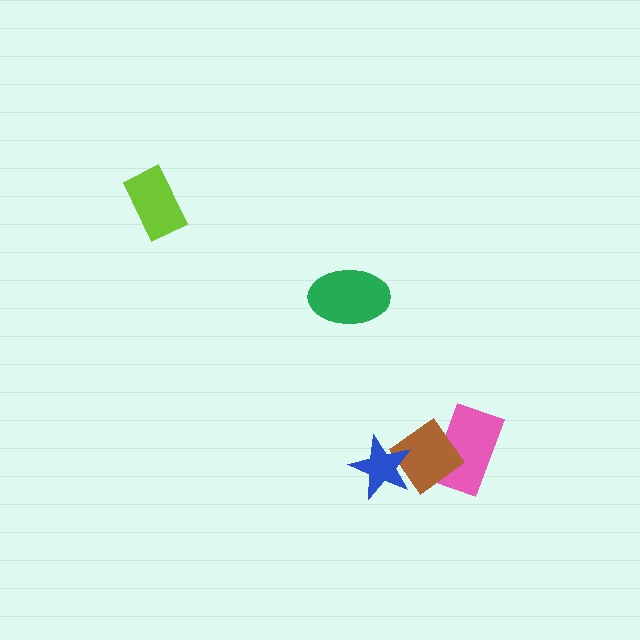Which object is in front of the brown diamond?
The blue star is in front of the brown diamond.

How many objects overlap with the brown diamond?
2 objects overlap with the brown diamond.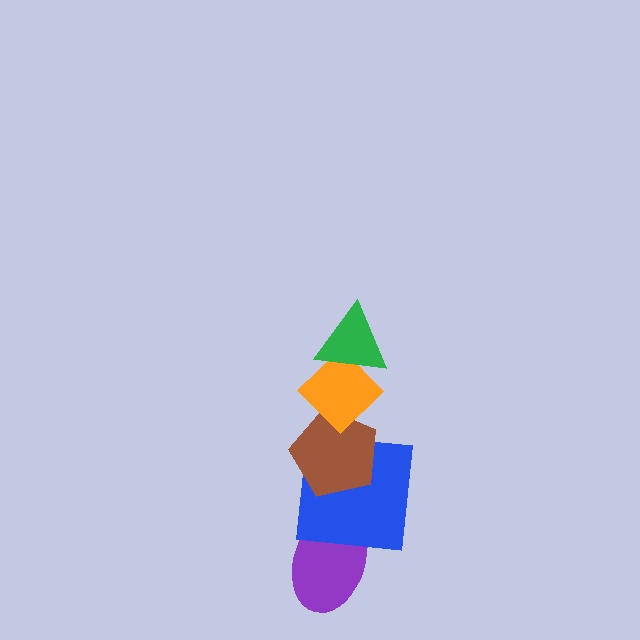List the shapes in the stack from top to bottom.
From top to bottom: the green triangle, the orange diamond, the brown pentagon, the blue square, the purple ellipse.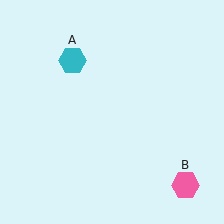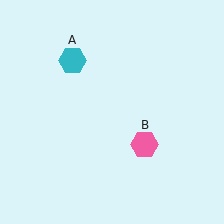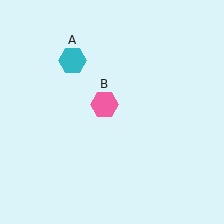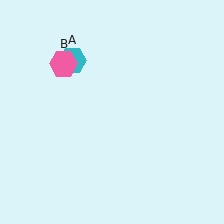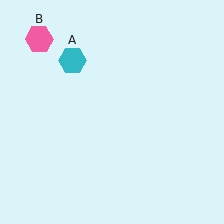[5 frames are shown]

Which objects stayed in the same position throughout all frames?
Cyan hexagon (object A) remained stationary.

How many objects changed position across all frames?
1 object changed position: pink hexagon (object B).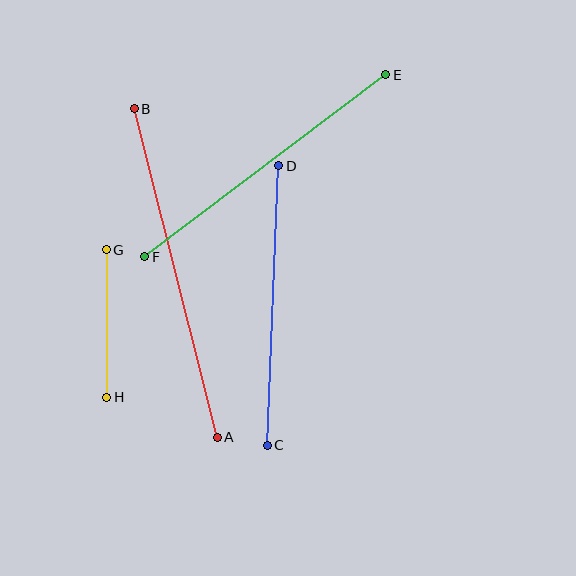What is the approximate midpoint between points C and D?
The midpoint is at approximately (273, 305) pixels.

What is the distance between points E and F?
The distance is approximately 302 pixels.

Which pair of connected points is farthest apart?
Points A and B are farthest apart.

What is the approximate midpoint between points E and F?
The midpoint is at approximately (265, 166) pixels.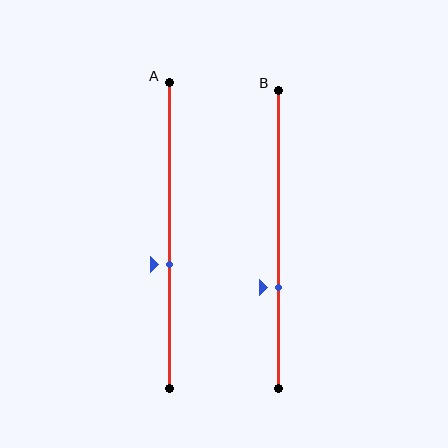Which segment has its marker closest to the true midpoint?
Segment A has its marker closest to the true midpoint.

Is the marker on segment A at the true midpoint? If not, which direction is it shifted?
No, the marker on segment A is shifted downward by about 10% of the segment length.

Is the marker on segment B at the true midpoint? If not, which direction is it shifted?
No, the marker on segment B is shifted downward by about 16% of the segment length.